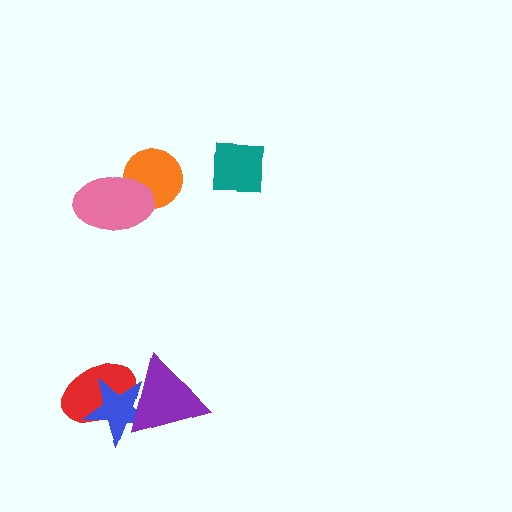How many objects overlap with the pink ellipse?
1 object overlaps with the pink ellipse.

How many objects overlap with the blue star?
2 objects overlap with the blue star.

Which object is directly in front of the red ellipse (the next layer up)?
The blue star is directly in front of the red ellipse.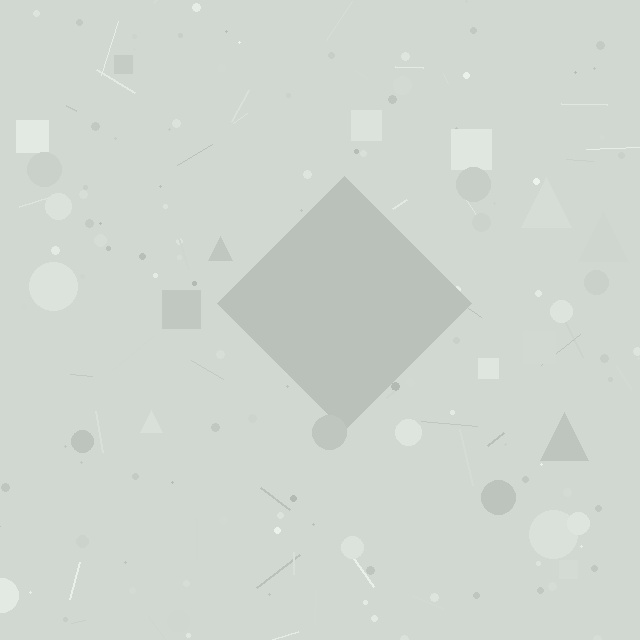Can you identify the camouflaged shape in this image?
The camouflaged shape is a diamond.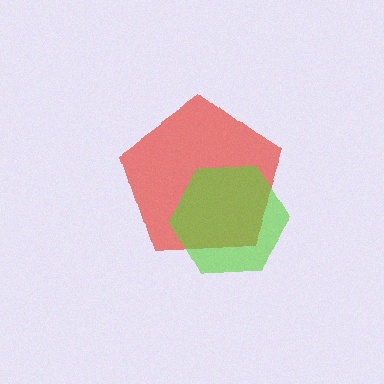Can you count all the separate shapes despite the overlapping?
Yes, there are 2 separate shapes.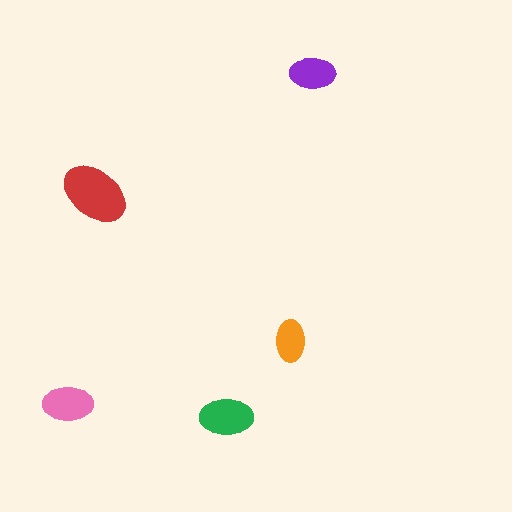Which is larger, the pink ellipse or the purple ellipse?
The pink one.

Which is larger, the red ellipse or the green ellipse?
The red one.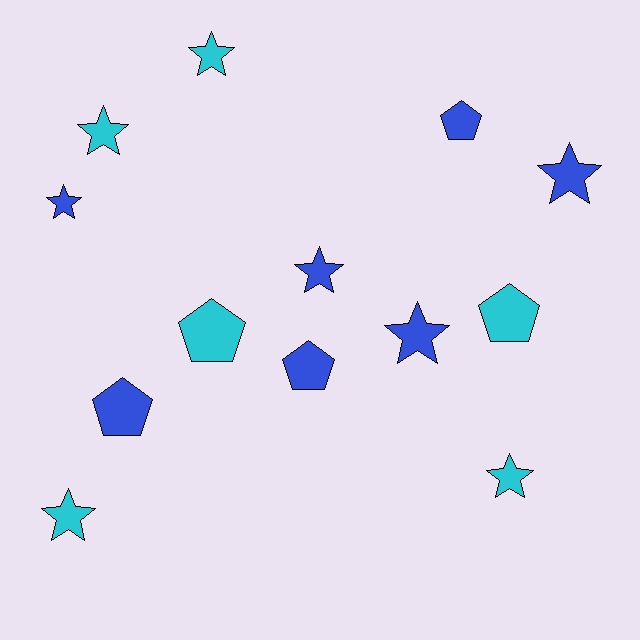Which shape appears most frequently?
Star, with 8 objects.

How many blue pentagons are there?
There are 3 blue pentagons.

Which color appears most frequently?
Blue, with 7 objects.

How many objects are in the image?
There are 13 objects.